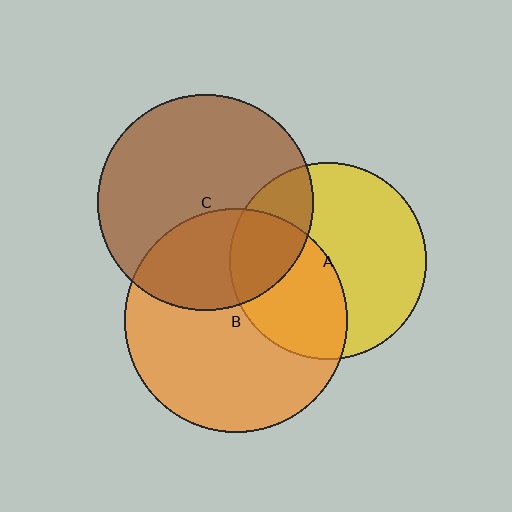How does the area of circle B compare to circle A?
Approximately 1.3 times.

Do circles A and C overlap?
Yes.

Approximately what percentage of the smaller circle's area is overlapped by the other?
Approximately 25%.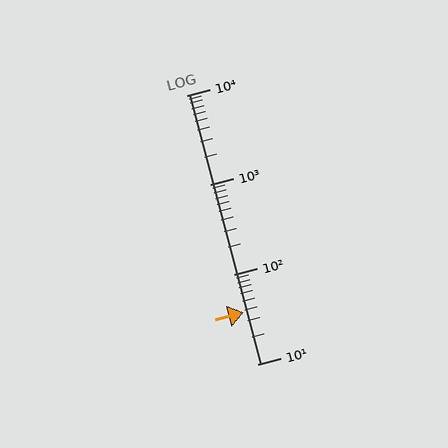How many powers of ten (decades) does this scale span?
The scale spans 3 decades, from 10 to 10000.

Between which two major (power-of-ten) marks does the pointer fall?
The pointer is between 10 and 100.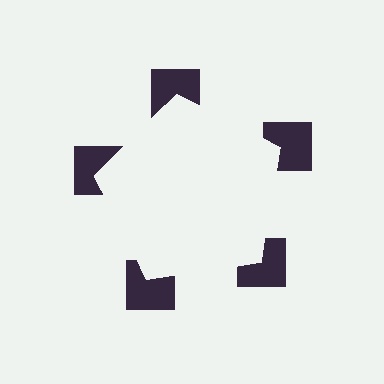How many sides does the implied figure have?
5 sides.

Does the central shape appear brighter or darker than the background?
It typically appears slightly brighter than the background, even though no actual brightness change is drawn.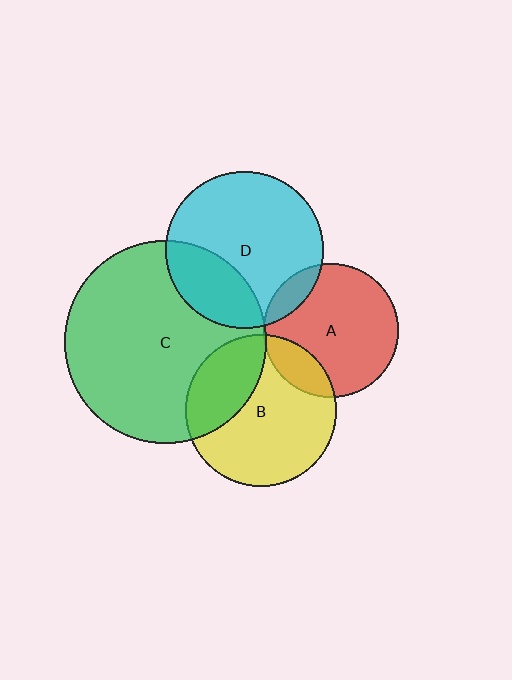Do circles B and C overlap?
Yes.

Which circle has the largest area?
Circle C (green).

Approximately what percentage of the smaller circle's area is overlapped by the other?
Approximately 30%.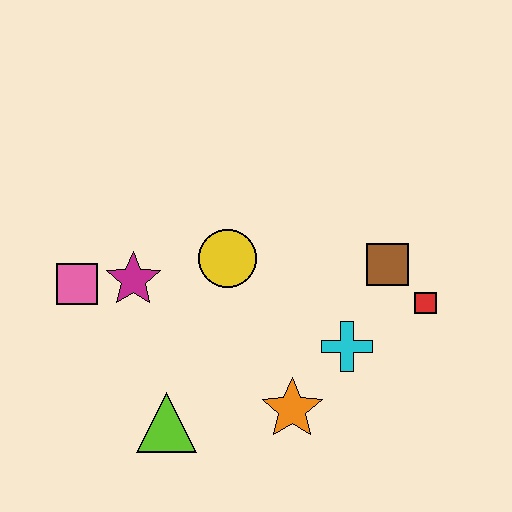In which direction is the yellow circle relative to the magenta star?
The yellow circle is to the right of the magenta star.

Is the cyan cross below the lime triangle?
No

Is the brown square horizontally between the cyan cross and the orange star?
No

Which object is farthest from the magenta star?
The red square is farthest from the magenta star.